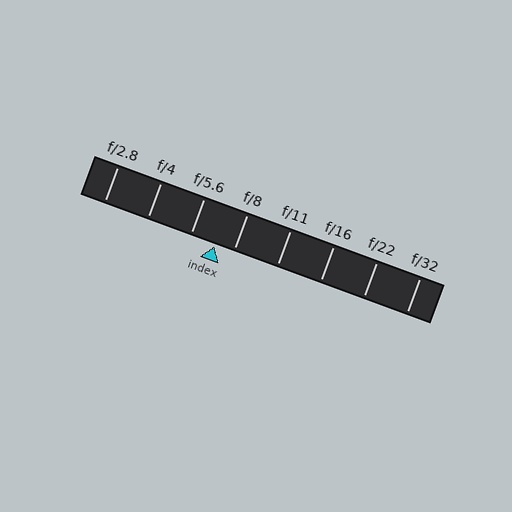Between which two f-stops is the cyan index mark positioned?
The index mark is between f/5.6 and f/8.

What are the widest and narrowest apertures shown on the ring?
The widest aperture shown is f/2.8 and the narrowest is f/32.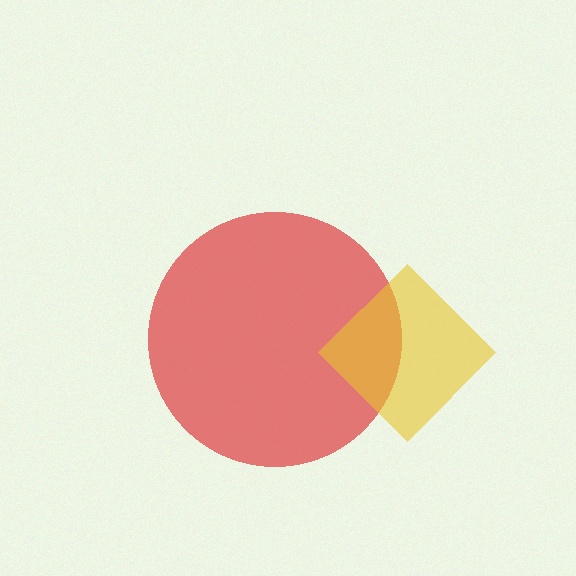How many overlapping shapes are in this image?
There are 2 overlapping shapes in the image.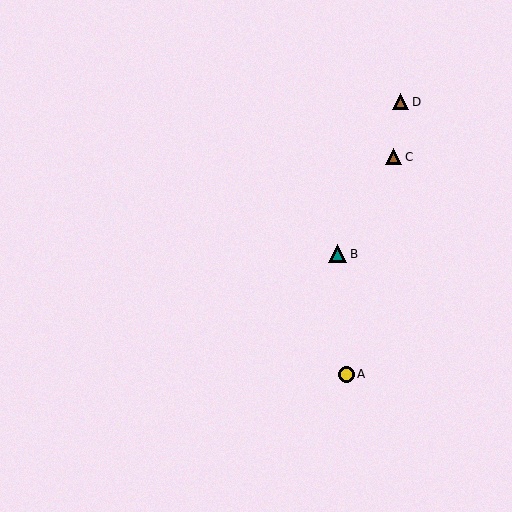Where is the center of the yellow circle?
The center of the yellow circle is at (346, 374).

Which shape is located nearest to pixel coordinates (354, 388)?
The yellow circle (labeled A) at (346, 374) is nearest to that location.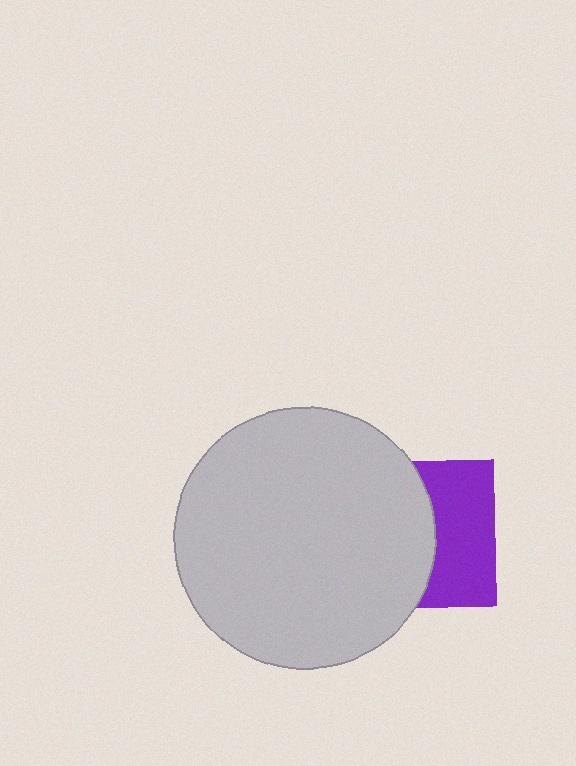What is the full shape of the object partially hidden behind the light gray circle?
The partially hidden object is a purple square.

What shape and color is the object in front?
The object in front is a light gray circle.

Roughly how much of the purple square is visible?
About half of it is visible (roughly 45%).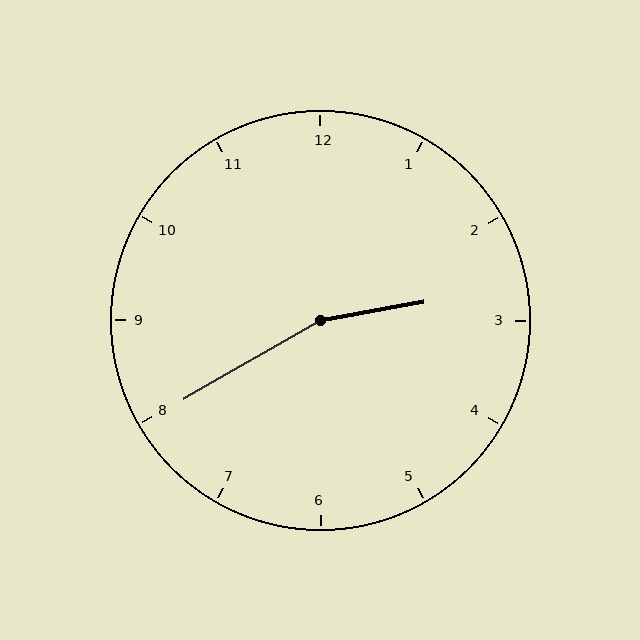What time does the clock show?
2:40.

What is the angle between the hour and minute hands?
Approximately 160 degrees.